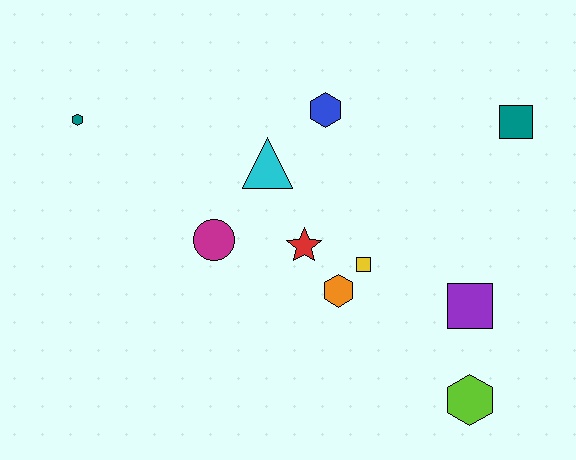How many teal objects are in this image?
There are 2 teal objects.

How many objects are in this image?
There are 10 objects.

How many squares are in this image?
There are 3 squares.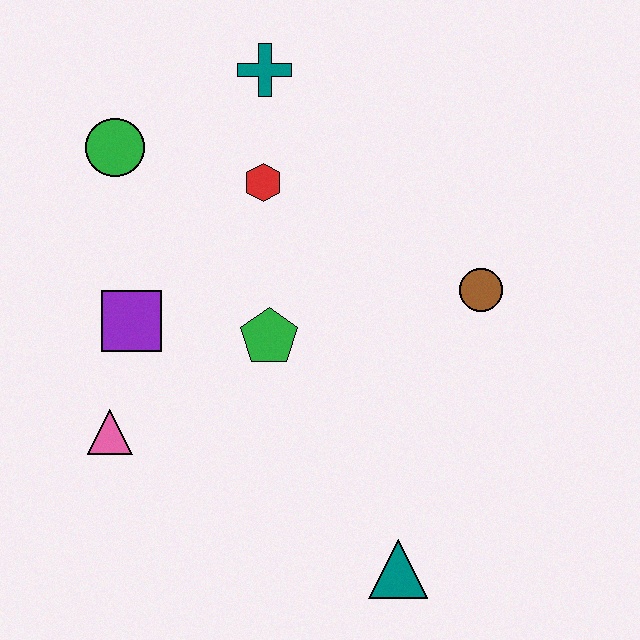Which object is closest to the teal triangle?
The green pentagon is closest to the teal triangle.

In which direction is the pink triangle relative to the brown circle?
The pink triangle is to the left of the brown circle.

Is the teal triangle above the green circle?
No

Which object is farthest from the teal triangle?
The teal cross is farthest from the teal triangle.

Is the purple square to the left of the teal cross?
Yes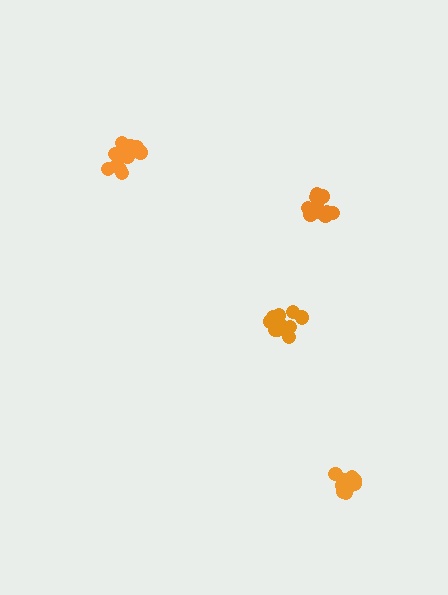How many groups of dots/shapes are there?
There are 4 groups.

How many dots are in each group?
Group 1: 14 dots, Group 2: 13 dots, Group 3: 10 dots, Group 4: 11 dots (48 total).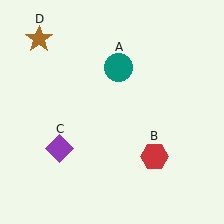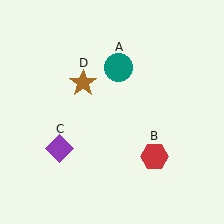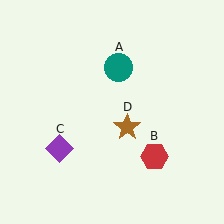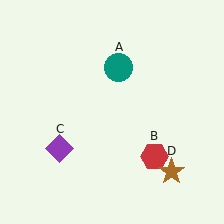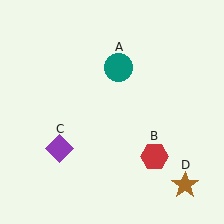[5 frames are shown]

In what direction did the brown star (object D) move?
The brown star (object D) moved down and to the right.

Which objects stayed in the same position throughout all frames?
Teal circle (object A) and red hexagon (object B) and purple diamond (object C) remained stationary.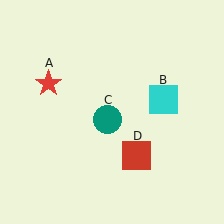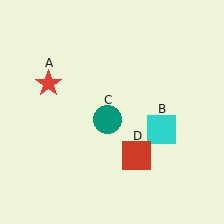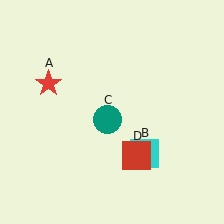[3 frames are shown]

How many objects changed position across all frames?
1 object changed position: cyan square (object B).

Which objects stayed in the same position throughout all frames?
Red star (object A) and teal circle (object C) and red square (object D) remained stationary.